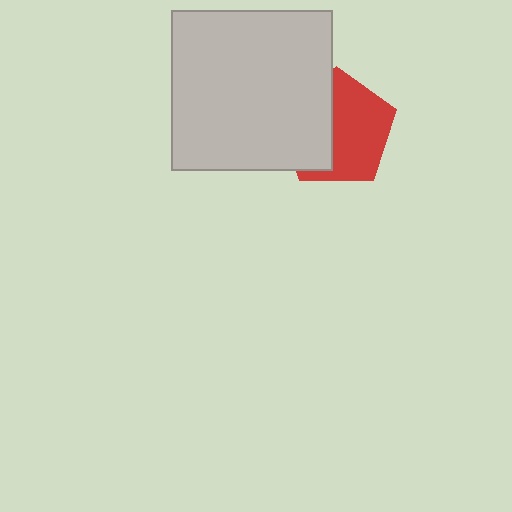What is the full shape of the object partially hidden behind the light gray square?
The partially hidden object is a red pentagon.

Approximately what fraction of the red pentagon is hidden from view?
Roughly 43% of the red pentagon is hidden behind the light gray square.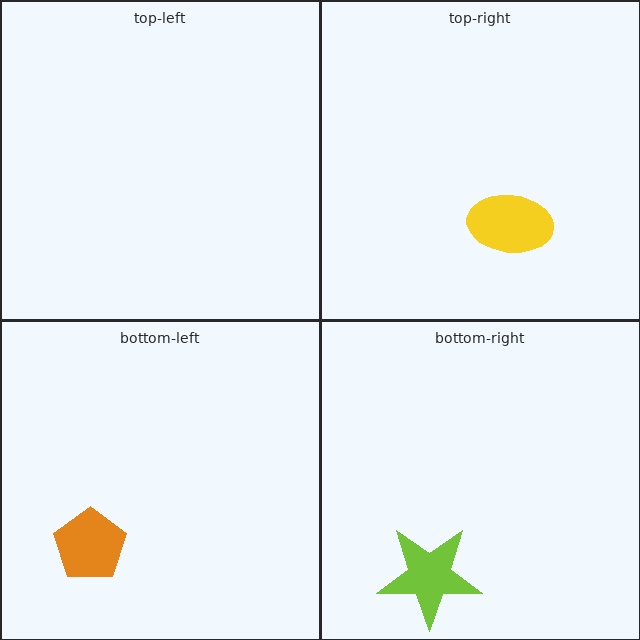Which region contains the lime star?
The bottom-right region.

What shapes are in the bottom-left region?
The orange pentagon.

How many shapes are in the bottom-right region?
1.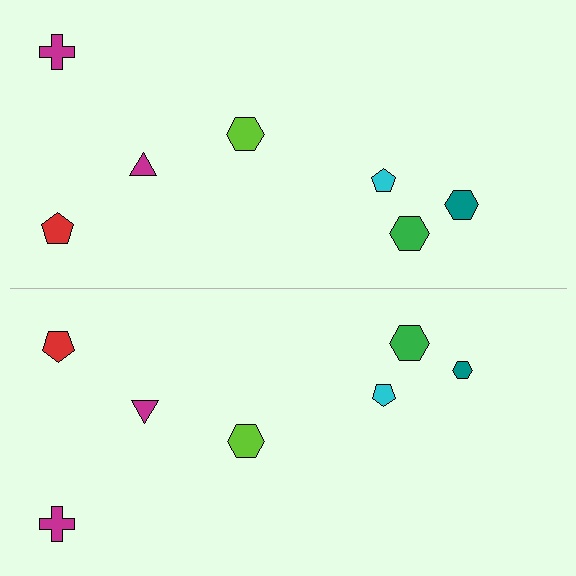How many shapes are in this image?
There are 14 shapes in this image.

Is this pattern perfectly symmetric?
No, the pattern is not perfectly symmetric. The teal hexagon on the bottom side has a different size than its mirror counterpart.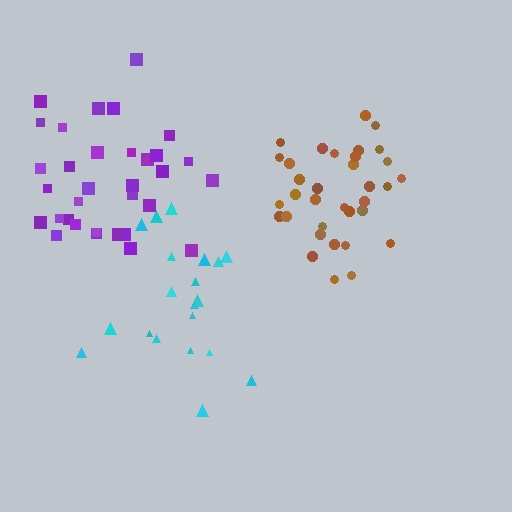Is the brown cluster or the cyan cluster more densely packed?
Brown.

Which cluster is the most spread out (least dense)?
Cyan.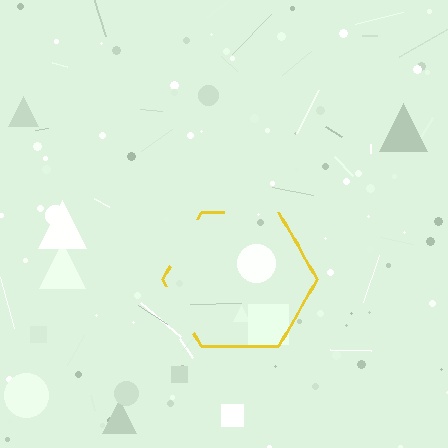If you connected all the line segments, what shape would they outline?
They would outline a hexagon.